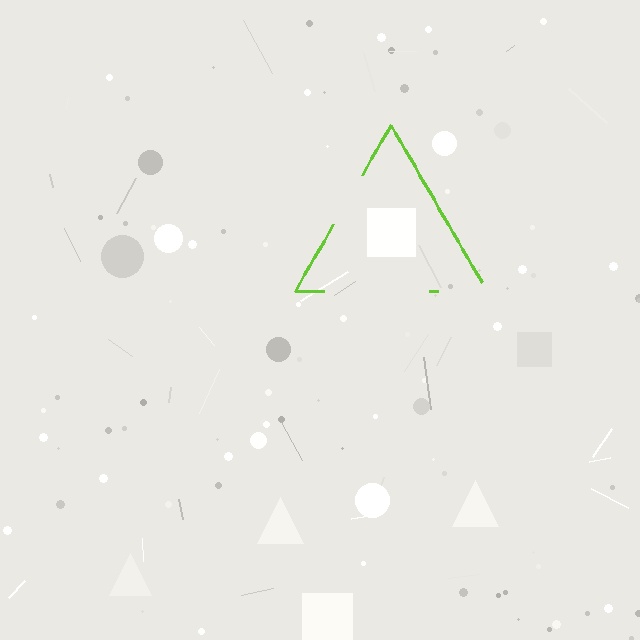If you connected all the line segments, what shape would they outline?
They would outline a triangle.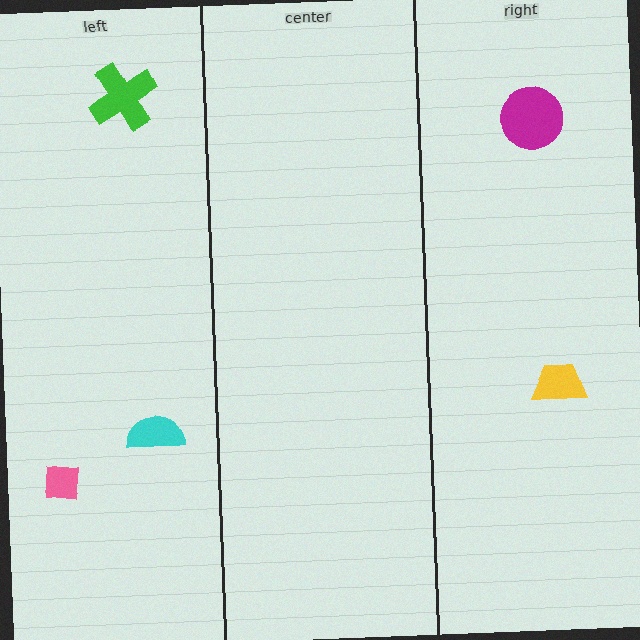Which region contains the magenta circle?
The right region.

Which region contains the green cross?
The left region.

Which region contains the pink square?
The left region.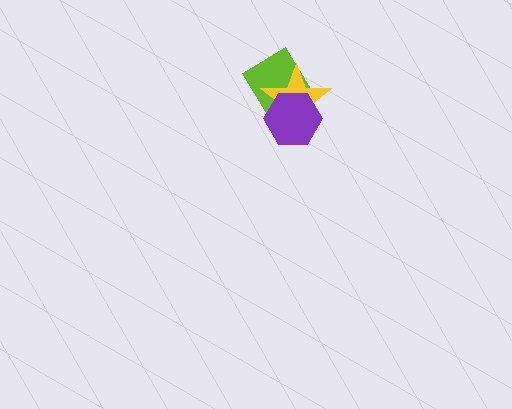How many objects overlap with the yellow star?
2 objects overlap with the yellow star.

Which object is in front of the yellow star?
The purple hexagon is in front of the yellow star.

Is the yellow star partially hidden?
Yes, it is partially covered by another shape.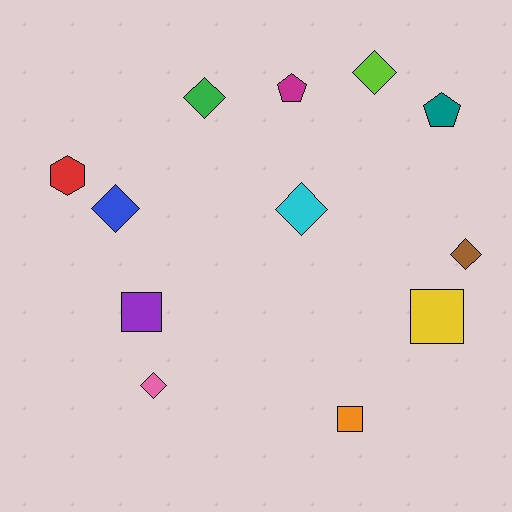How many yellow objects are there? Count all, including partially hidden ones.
There is 1 yellow object.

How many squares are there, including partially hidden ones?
There are 3 squares.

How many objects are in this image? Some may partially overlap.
There are 12 objects.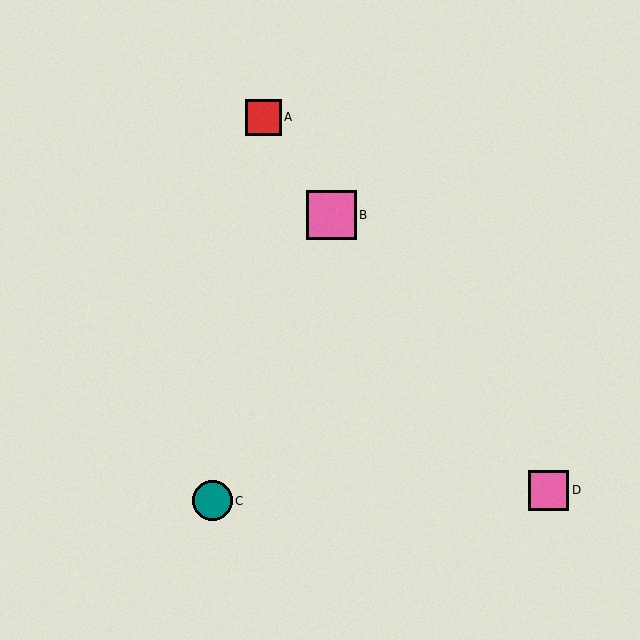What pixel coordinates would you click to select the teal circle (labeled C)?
Click at (212, 501) to select the teal circle C.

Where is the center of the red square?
The center of the red square is at (263, 117).